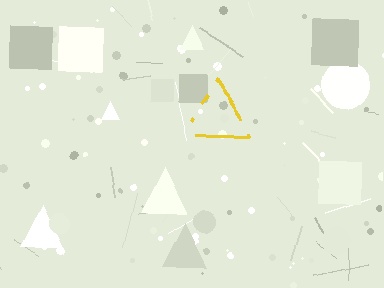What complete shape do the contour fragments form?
The contour fragments form a triangle.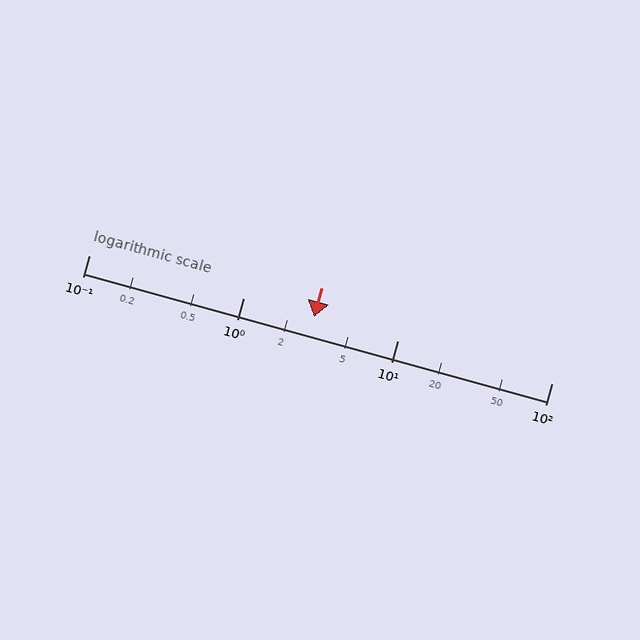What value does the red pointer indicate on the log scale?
The pointer indicates approximately 2.9.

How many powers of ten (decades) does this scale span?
The scale spans 3 decades, from 0.1 to 100.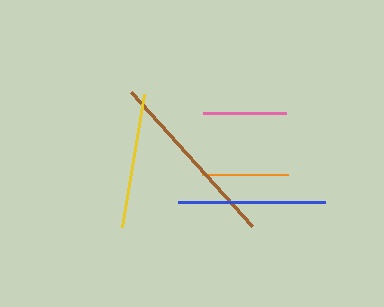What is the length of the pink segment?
The pink segment is approximately 84 pixels long.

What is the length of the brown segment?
The brown segment is approximately 181 pixels long.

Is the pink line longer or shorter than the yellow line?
The yellow line is longer than the pink line.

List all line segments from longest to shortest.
From longest to shortest: brown, blue, yellow, orange, pink.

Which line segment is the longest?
The brown line is the longest at approximately 181 pixels.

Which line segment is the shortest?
The pink line is the shortest at approximately 84 pixels.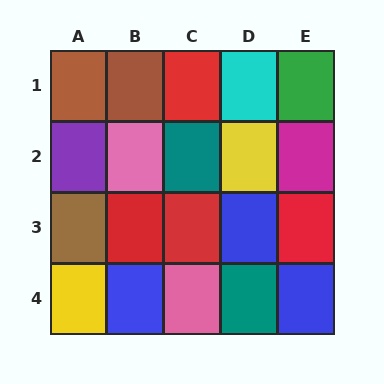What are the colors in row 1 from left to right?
Brown, brown, red, cyan, green.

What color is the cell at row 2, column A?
Purple.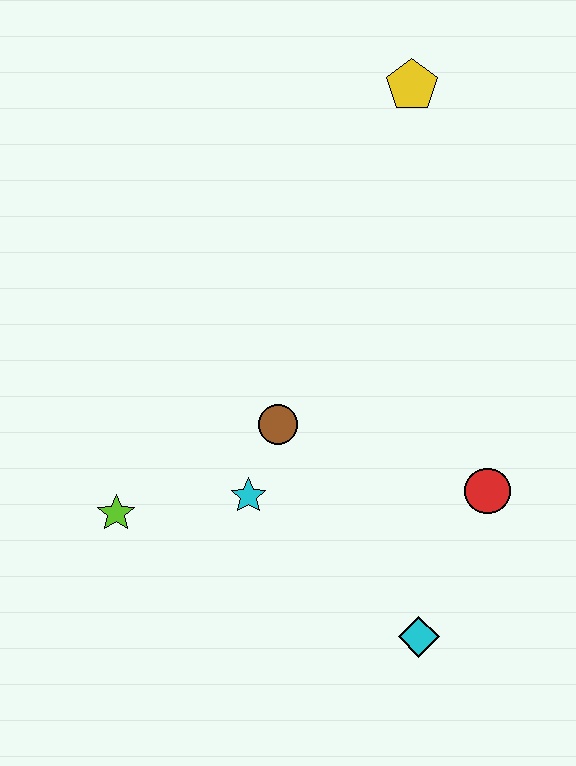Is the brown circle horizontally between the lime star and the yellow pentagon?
Yes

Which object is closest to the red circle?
The cyan diamond is closest to the red circle.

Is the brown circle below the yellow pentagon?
Yes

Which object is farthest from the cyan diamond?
The yellow pentagon is farthest from the cyan diamond.